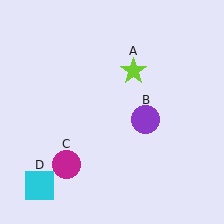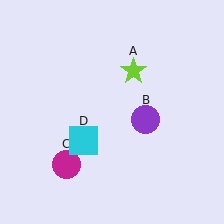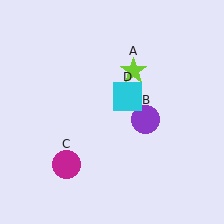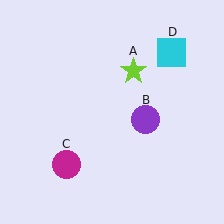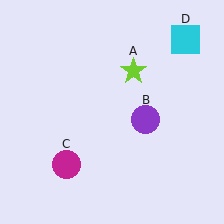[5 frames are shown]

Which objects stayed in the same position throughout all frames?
Lime star (object A) and purple circle (object B) and magenta circle (object C) remained stationary.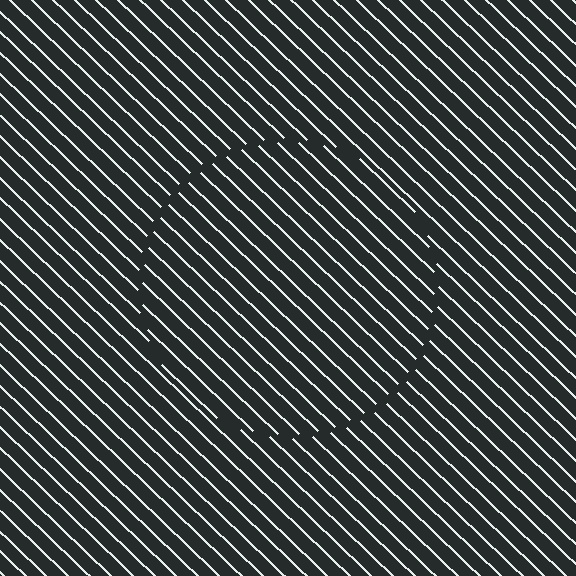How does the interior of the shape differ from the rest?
The interior of the shape contains the same grating, shifted by half a period — the contour is defined by the phase discontinuity where line-ends from the inner and outer gratings abut.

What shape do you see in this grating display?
An illusory circle. The interior of the shape contains the same grating, shifted by half a period — the contour is defined by the phase discontinuity where line-ends from the inner and outer gratings abut.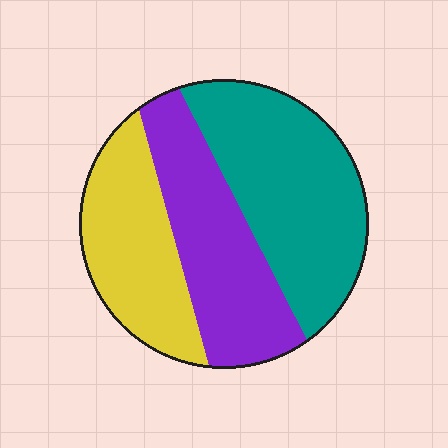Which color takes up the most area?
Teal, at roughly 40%.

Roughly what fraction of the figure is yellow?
Yellow covers 28% of the figure.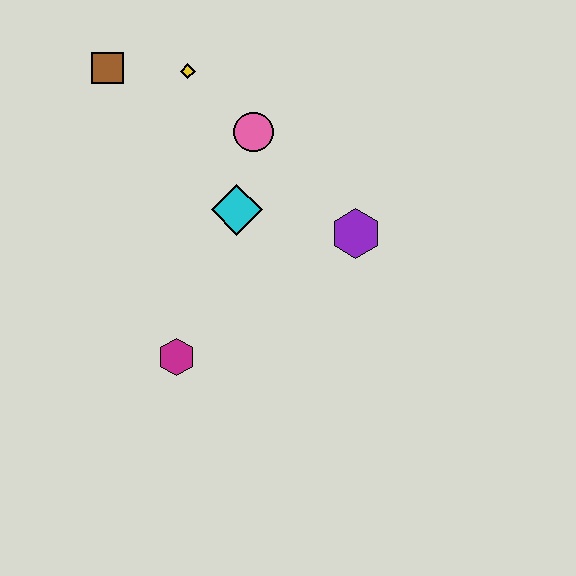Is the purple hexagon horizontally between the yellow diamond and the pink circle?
No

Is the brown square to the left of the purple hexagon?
Yes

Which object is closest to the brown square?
The yellow diamond is closest to the brown square.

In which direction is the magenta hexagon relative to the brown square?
The magenta hexagon is below the brown square.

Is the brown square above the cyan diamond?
Yes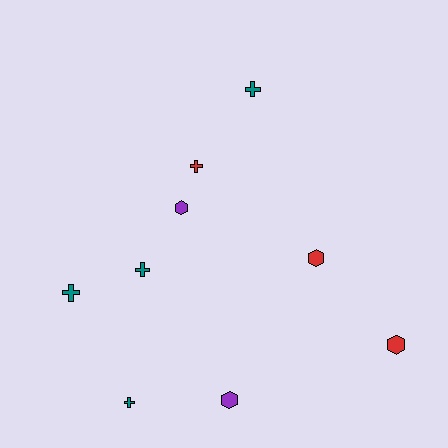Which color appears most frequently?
Teal, with 4 objects.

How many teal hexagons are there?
There are no teal hexagons.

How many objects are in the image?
There are 9 objects.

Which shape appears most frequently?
Cross, with 5 objects.